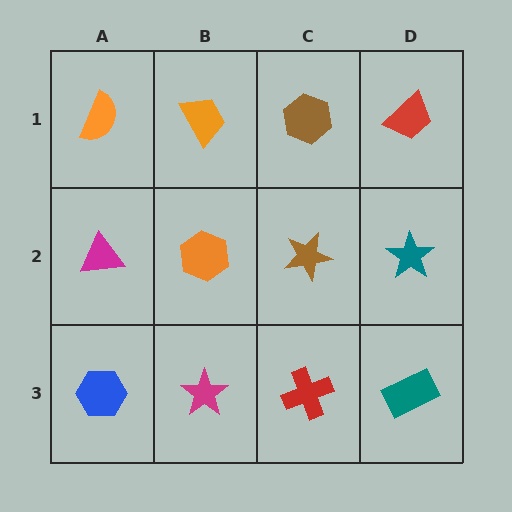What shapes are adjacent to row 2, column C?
A brown hexagon (row 1, column C), a red cross (row 3, column C), an orange hexagon (row 2, column B), a teal star (row 2, column D).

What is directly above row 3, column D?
A teal star.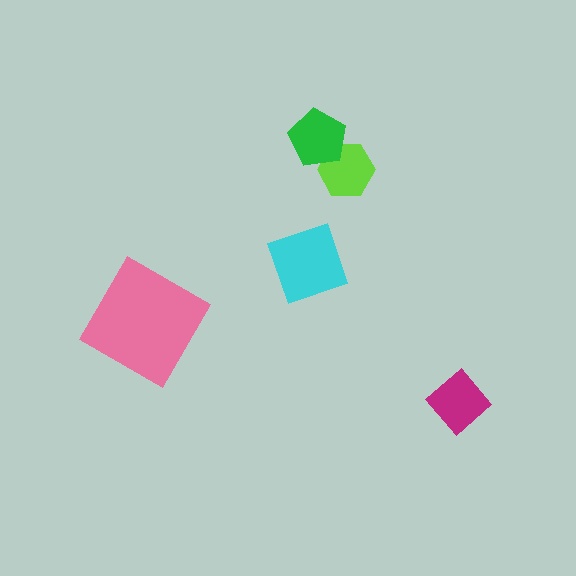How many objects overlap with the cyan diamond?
0 objects overlap with the cyan diamond.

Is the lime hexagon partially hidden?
Yes, it is partially covered by another shape.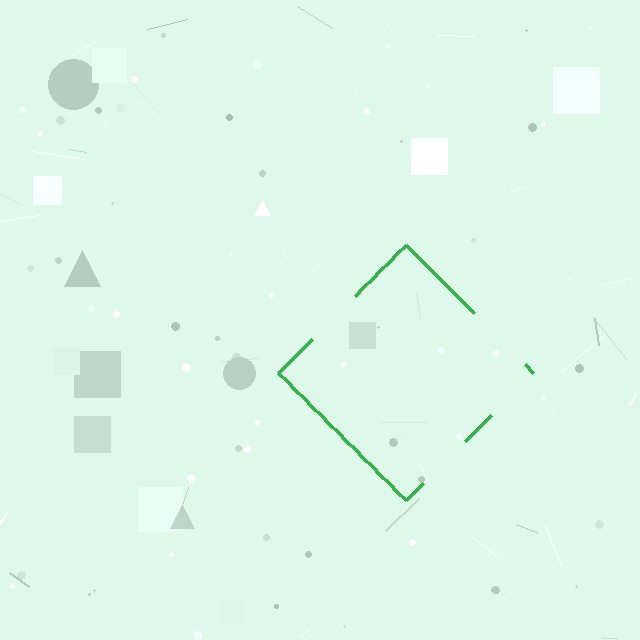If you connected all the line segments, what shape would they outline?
They would outline a diamond.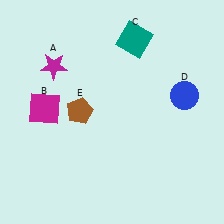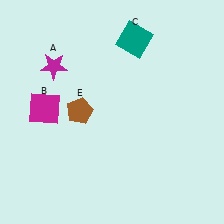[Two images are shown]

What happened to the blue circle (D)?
The blue circle (D) was removed in Image 2. It was in the top-right area of Image 1.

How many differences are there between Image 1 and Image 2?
There is 1 difference between the two images.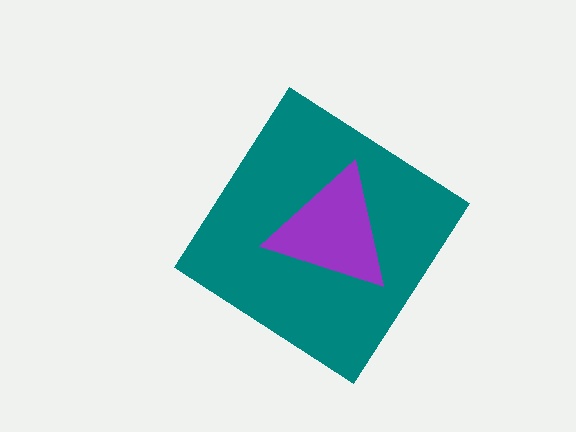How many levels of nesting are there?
2.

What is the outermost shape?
The teal diamond.